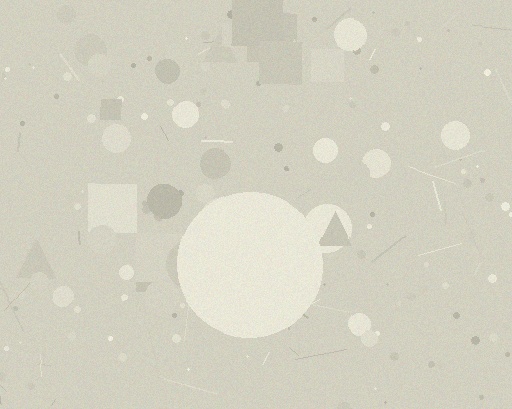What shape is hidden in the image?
A circle is hidden in the image.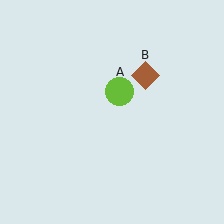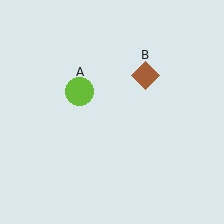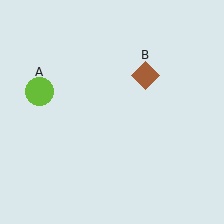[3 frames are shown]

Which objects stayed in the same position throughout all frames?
Brown diamond (object B) remained stationary.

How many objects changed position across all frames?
1 object changed position: lime circle (object A).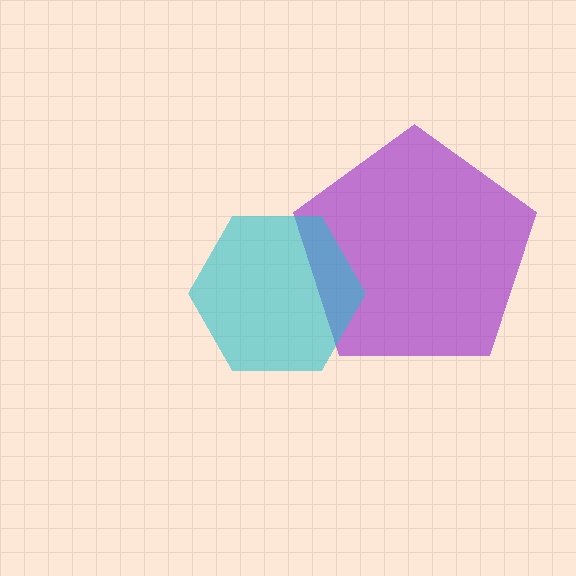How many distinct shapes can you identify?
There are 2 distinct shapes: a purple pentagon, a cyan hexagon.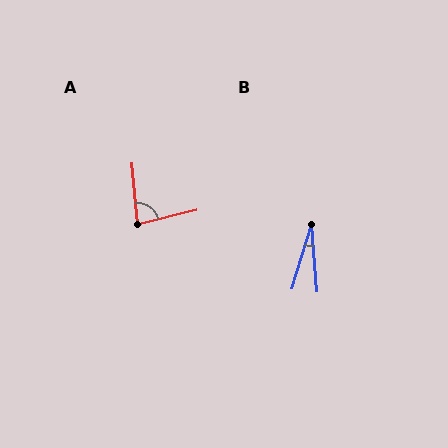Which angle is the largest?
A, at approximately 81 degrees.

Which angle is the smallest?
B, at approximately 22 degrees.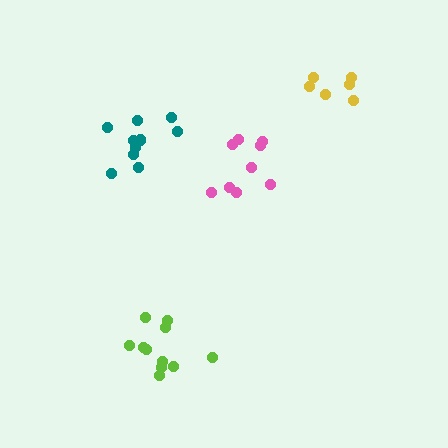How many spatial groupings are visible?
There are 4 spatial groupings.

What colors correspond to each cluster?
The clusters are colored: pink, teal, yellow, lime.